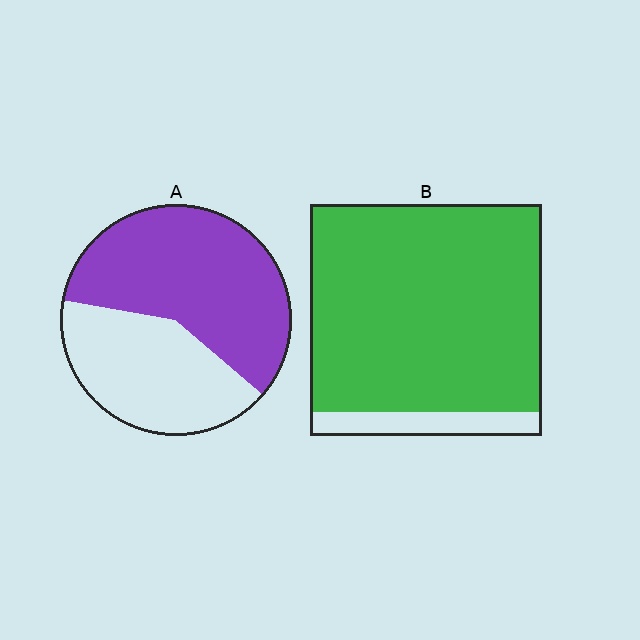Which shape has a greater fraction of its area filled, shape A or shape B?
Shape B.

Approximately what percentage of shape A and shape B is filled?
A is approximately 60% and B is approximately 90%.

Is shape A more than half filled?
Yes.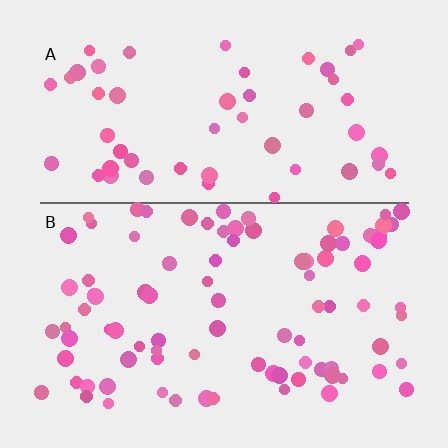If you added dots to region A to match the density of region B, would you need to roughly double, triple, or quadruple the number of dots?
Approximately double.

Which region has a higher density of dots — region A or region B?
B (the bottom).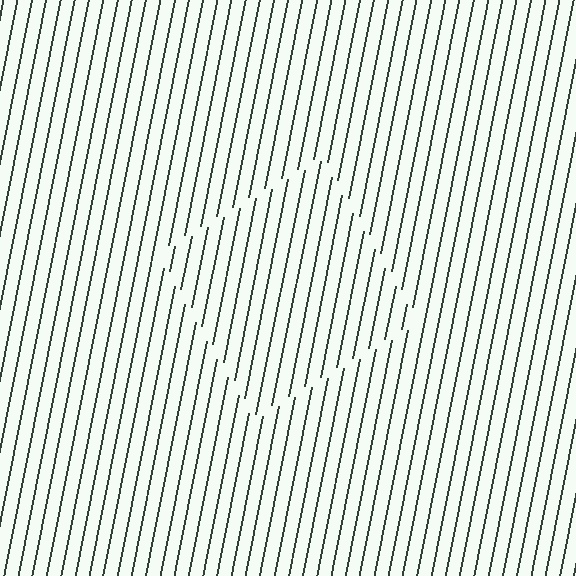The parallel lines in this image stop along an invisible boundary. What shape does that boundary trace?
An illusory square. The interior of the shape contains the same grating, shifted by half a period — the contour is defined by the phase discontinuity where line-ends from the inner and outer gratings abut.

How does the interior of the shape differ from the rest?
The interior of the shape contains the same grating, shifted by half a period — the contour is defined by the phase discontinuity where line-ends from the inner and outer gratings abut.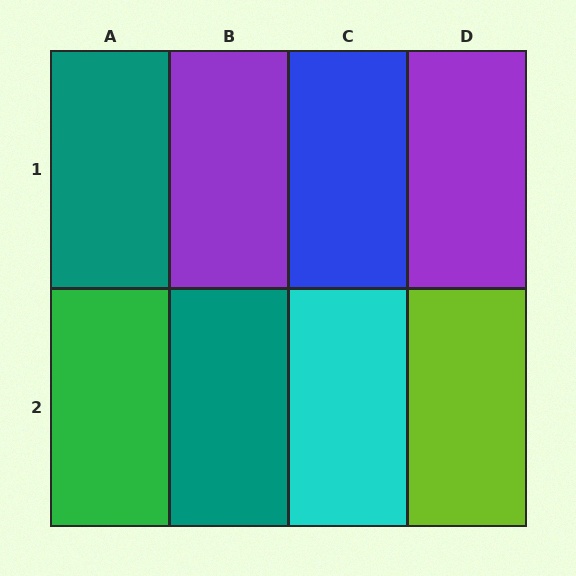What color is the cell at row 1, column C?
Blue.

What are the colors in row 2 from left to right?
Green, teal, cyan, lime.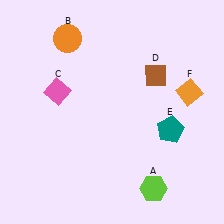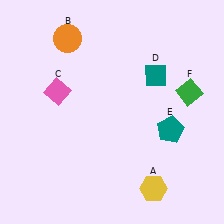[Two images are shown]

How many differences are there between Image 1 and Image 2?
There are 3 differences between the two images.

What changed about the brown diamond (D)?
In Image 1, D is brown. In Image 2, it changed to teal.